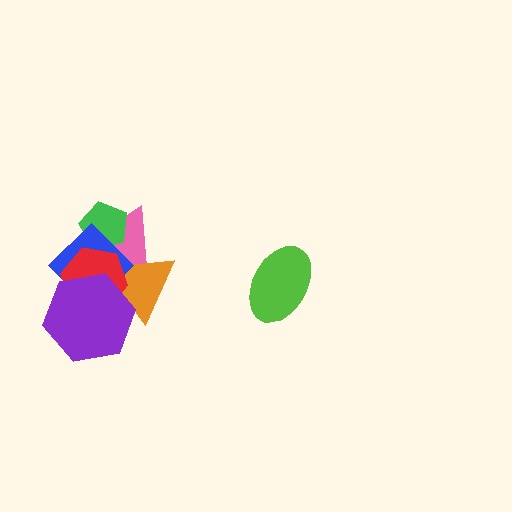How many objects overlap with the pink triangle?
5 objects overlap with the pink triangle.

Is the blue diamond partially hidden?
Yes, it is partially covered by another shape.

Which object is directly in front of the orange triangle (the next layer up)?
The blue diamond is directly in front of the orange triangle.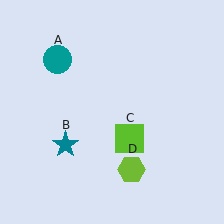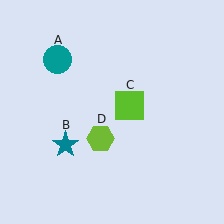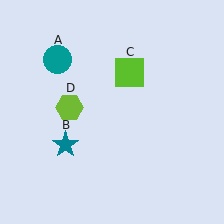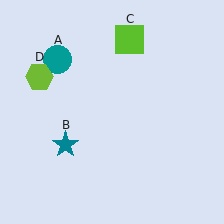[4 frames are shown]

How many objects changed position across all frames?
2 objects changed position: lime square (object C), lime hexagon (object D).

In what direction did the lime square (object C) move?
The lime square (object C) moved up.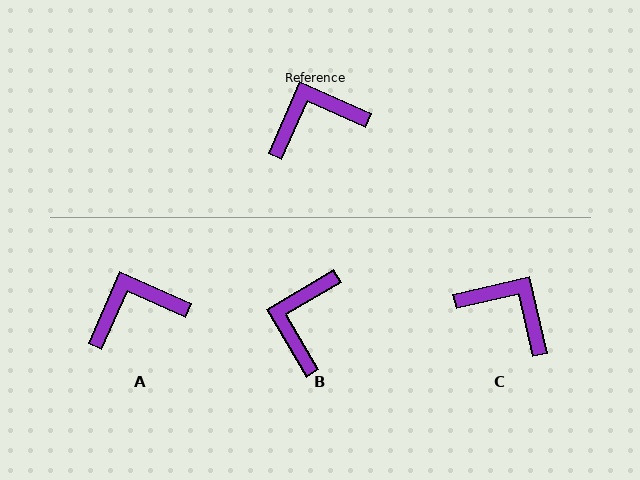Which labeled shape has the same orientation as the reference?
A.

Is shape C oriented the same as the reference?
No, it is off by about 53 degrees.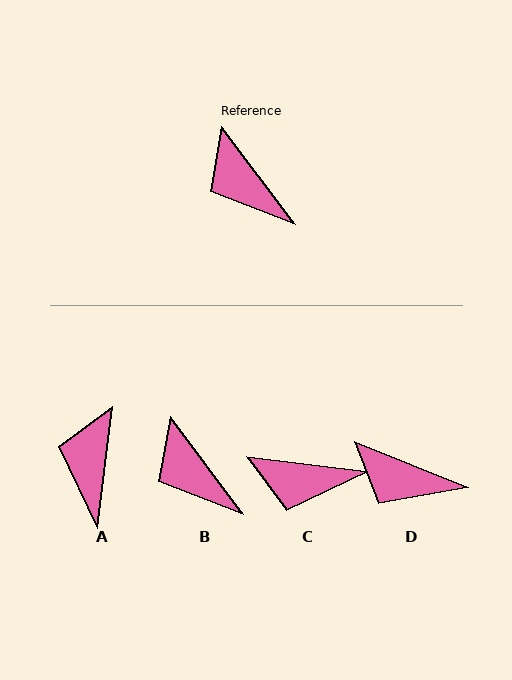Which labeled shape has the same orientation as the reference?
B.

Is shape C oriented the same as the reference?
No, it is off by about 47 degrees.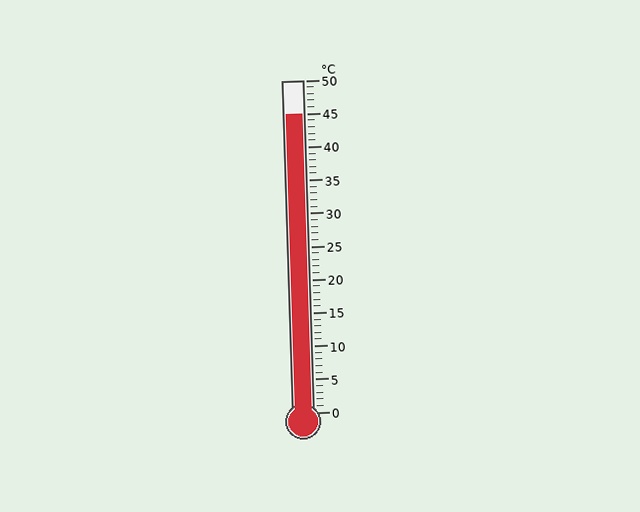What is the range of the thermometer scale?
The thermometer scale ranges from 0°C to 50°C.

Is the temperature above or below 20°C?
The temperature is above 20°C.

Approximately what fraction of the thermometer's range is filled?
The thermometer is filled to approximately 90% of its range.